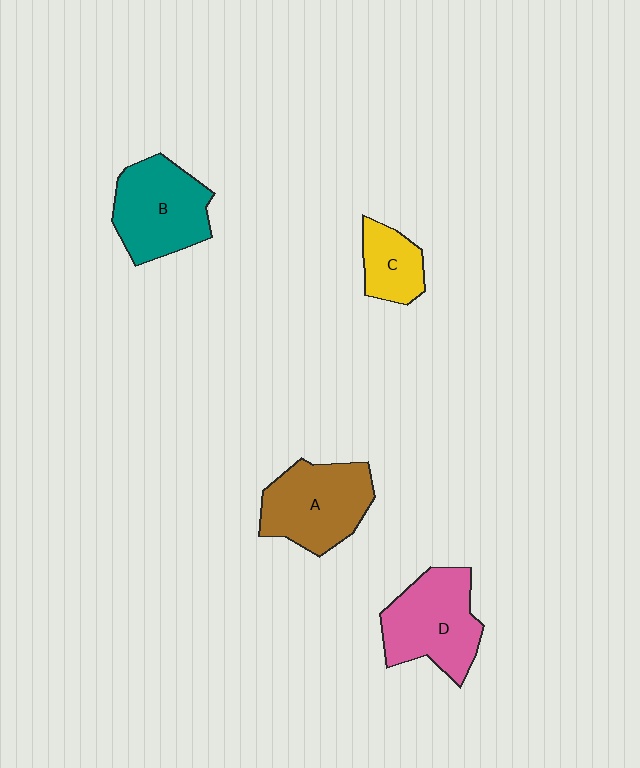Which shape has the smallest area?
Shape C (yellow).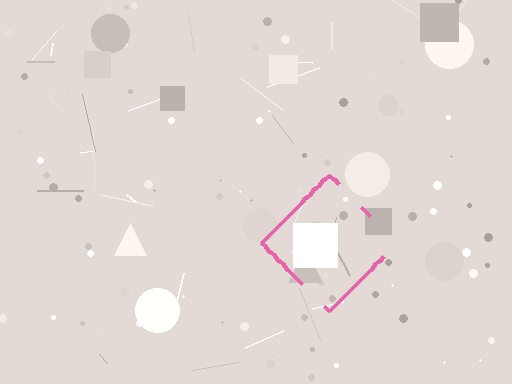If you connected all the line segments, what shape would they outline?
They would outline a diamond.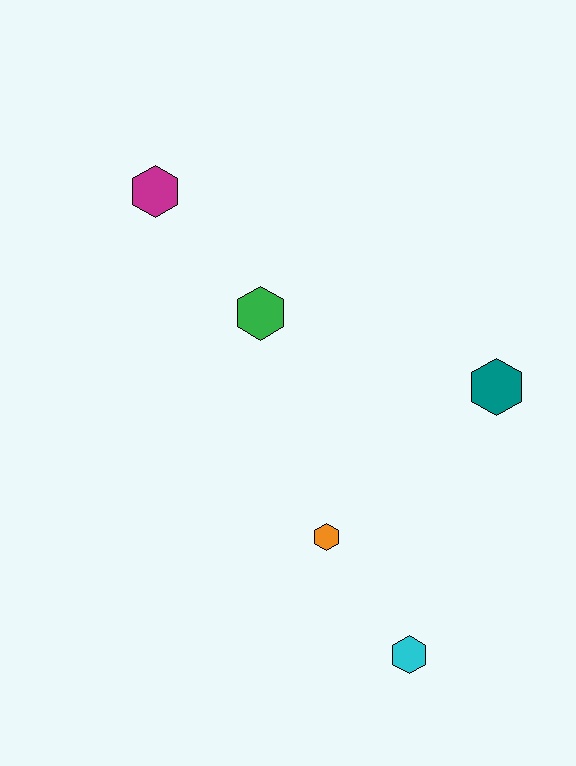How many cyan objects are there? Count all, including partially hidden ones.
There is 1 cyan object.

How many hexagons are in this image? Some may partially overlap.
There are 5 hexagons.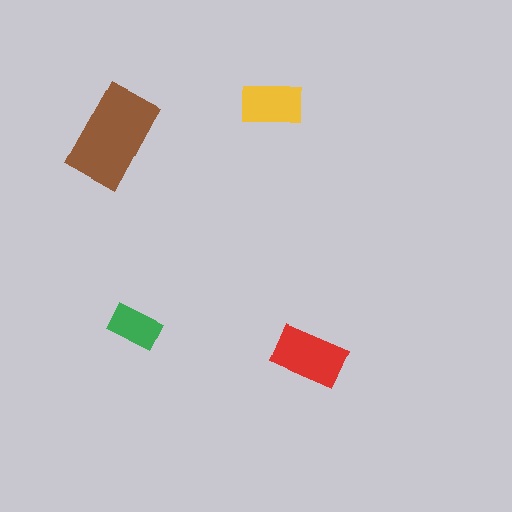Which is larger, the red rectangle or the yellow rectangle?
The red one.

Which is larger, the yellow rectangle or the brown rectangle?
The brown one.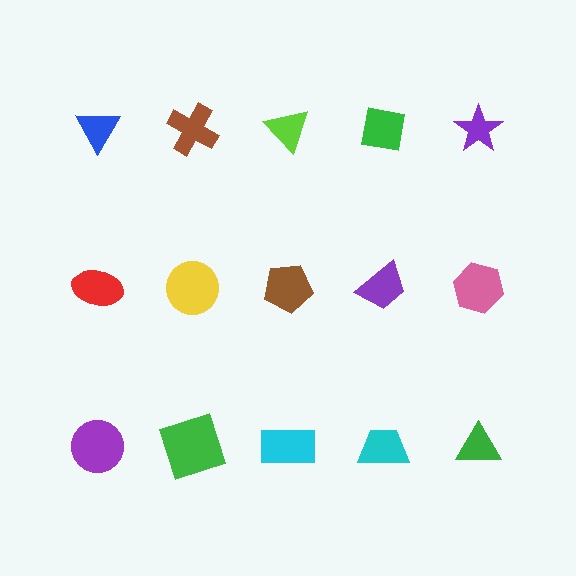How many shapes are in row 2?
5 shapes.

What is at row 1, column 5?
A purple star.